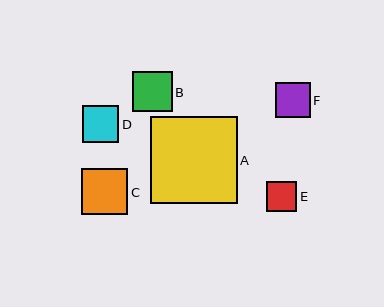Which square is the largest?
Square A is the largest with a size of approximately 87 pixels.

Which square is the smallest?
Square E is the smallest with a size of approximately 30 pixels.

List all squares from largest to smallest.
From largest to smallest: A, C, B, D, F, E.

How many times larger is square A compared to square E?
Square A is approximately 2.9 times the size of square E.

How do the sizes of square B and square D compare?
Square B and square D are approximately the same size.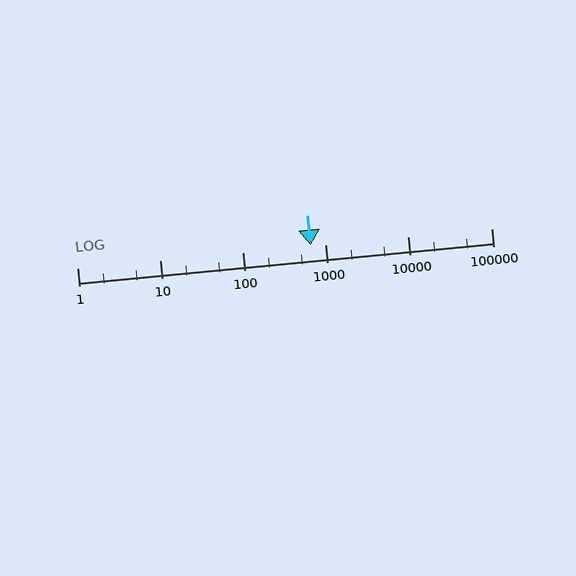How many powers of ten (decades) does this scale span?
The scale spans 5 decades, from 1 to 100000.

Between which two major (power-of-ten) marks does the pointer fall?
The pointer is between 100 and 1000.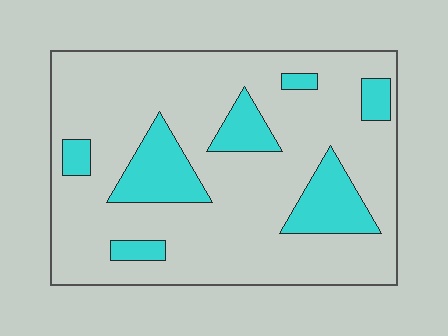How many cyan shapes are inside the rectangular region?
7.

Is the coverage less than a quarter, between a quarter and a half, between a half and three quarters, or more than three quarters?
Less than a quarter.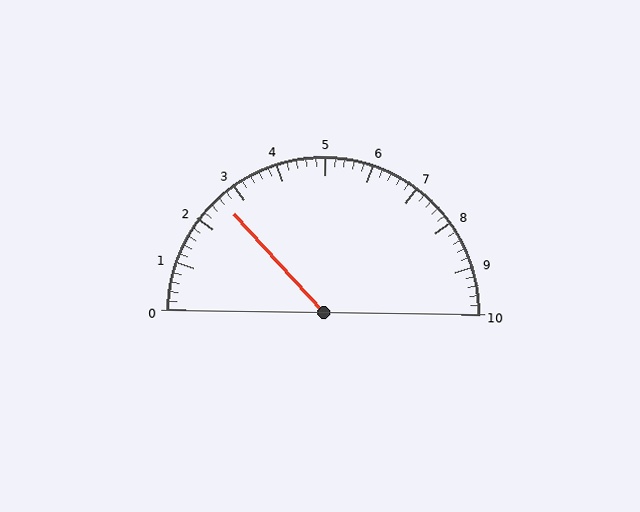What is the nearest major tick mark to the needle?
The nearest major tick mark is 3.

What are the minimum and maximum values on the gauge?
The gauge ranges from 0 to 10.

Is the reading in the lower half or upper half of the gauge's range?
The reading is in the lower half of the range (0 to 10).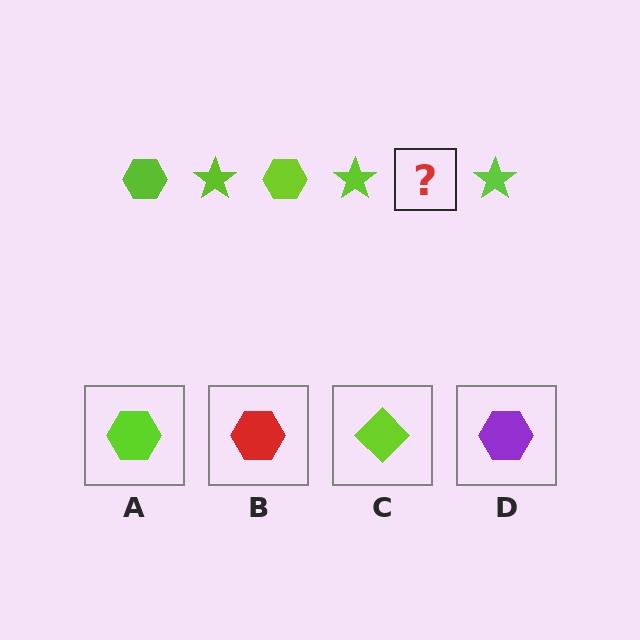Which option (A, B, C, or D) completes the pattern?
A.